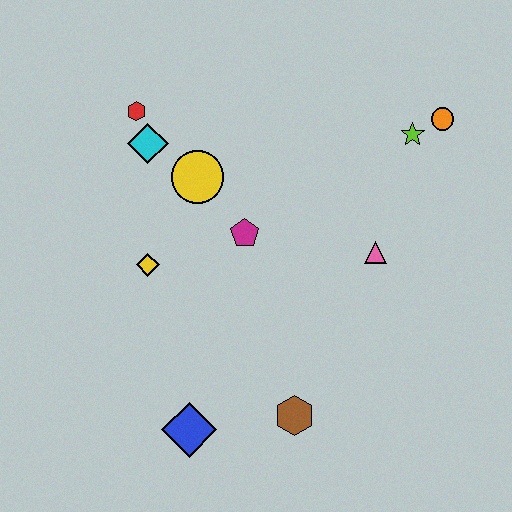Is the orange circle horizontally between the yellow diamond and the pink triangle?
No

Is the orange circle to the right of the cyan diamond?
Yes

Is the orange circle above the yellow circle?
Yes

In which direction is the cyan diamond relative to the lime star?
The cyan diamond is to the left of the lime star.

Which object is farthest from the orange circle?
The blue diamond is farthest from the orange circle.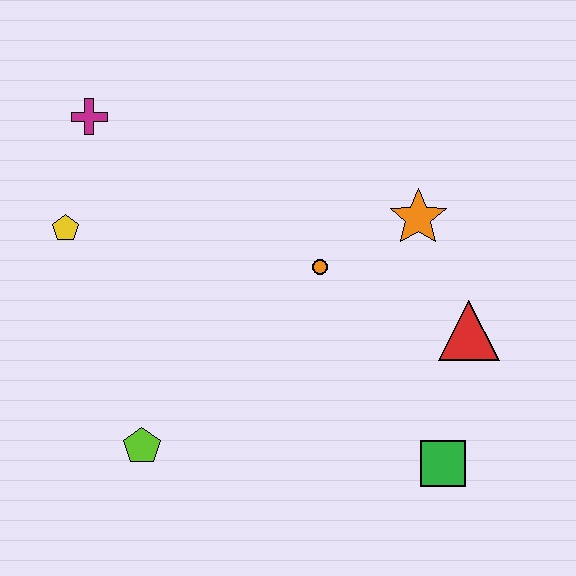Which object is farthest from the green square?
The magenta cross is farthest from the green square.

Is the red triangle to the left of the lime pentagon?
No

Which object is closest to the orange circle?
The orange star is closest to the orange circle.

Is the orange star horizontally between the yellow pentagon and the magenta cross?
No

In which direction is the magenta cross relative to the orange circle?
The magenta cross is to the left of the orange circle.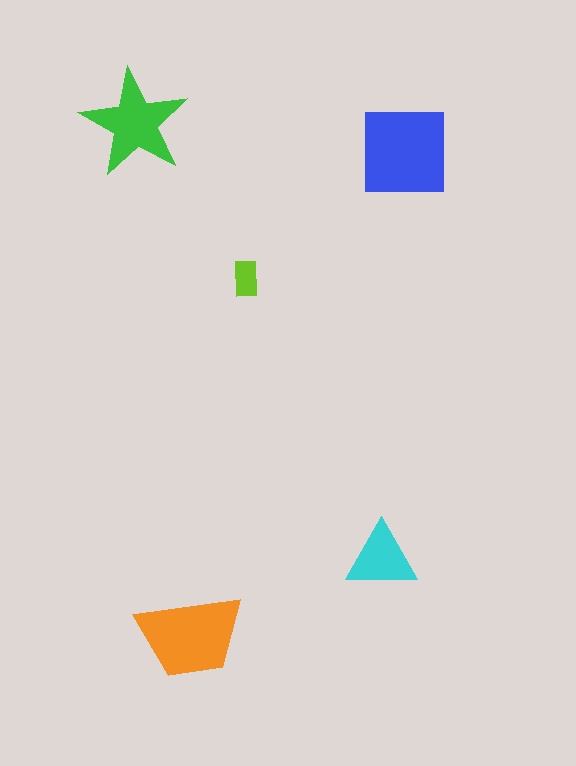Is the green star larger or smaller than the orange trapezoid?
Smaller.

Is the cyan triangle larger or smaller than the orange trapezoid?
Smaller.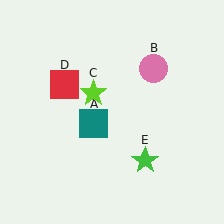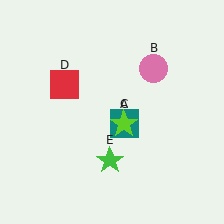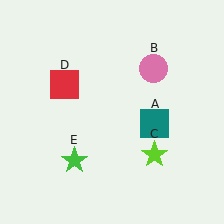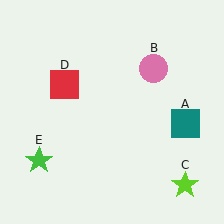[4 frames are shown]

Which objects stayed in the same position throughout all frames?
Pink circle (object B) and red square (object D) remained stationary.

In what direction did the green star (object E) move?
The green star (object E) moved left.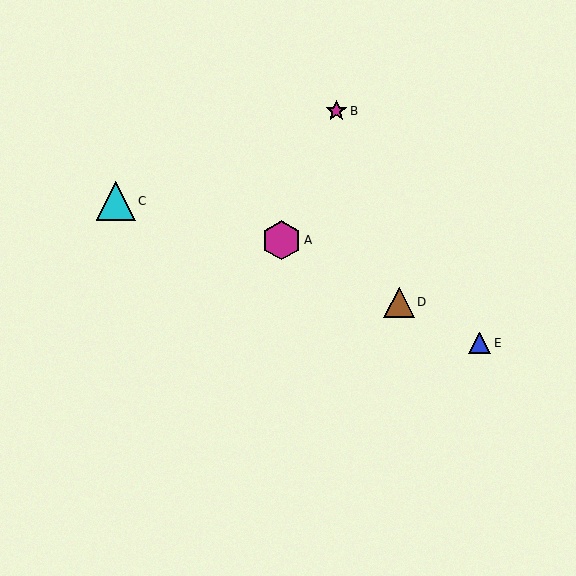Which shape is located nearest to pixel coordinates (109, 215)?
The cyan triangle (labeled C) at (116, 201) is nearest to that location.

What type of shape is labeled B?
Shape B is a magenta star.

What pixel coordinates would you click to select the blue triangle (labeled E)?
Click at (480, 343) to select the blue triangle E.